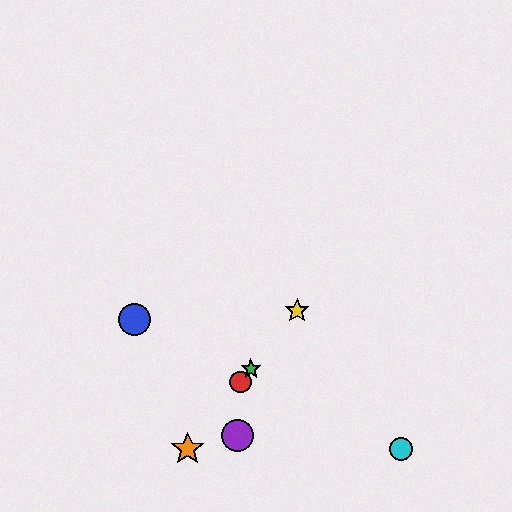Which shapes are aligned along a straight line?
The red circle, the green star, the yellow star, the orange star are aligned along a straight line.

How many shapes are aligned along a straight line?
4 shapes (the red circle, the green star, the yellow star, the orange star) are aligned along a straight line.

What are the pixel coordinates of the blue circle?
The blue circle is at (134, 319).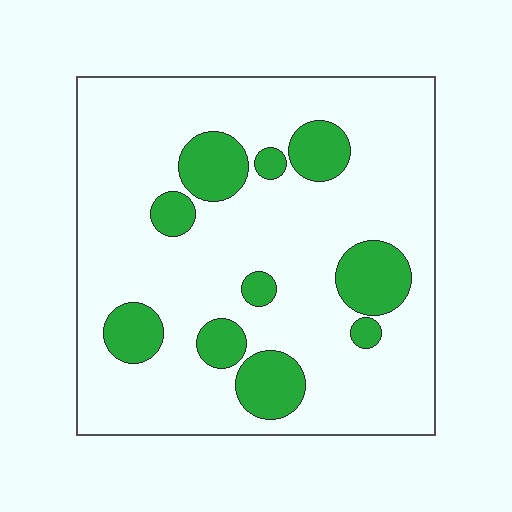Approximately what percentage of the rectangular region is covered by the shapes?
Approximately 20%.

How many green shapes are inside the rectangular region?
10.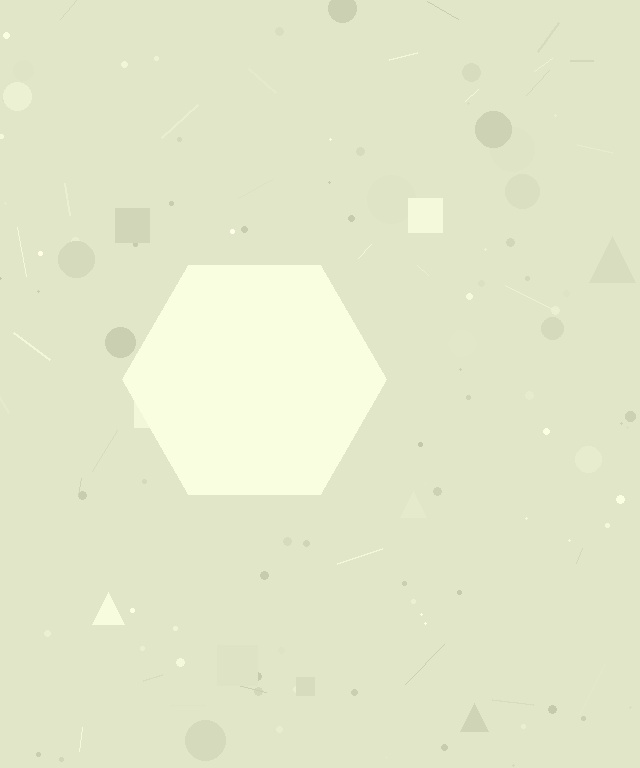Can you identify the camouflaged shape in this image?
The camouflaged shape is a hexagon.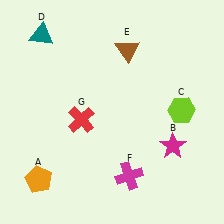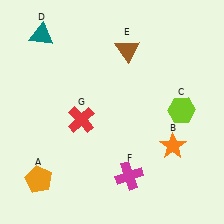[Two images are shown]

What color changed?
The star (B) changed from magenta in Image 1 to orange in Image 2.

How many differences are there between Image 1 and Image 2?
There is 1 difference between the two images.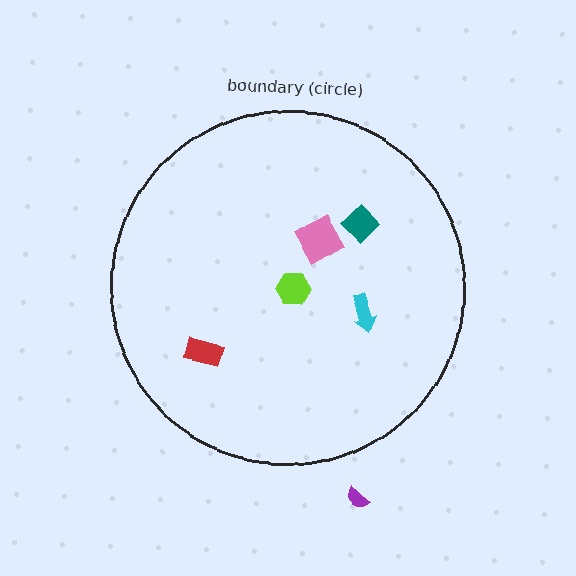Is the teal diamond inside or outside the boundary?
Inside.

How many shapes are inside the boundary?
5 inside, 1 outside.